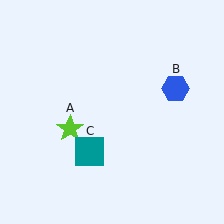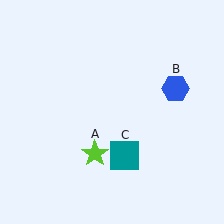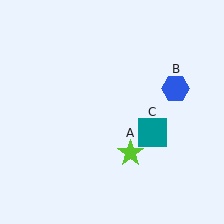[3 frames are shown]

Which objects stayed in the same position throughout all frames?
Blue hexagon (object B) remained stationary.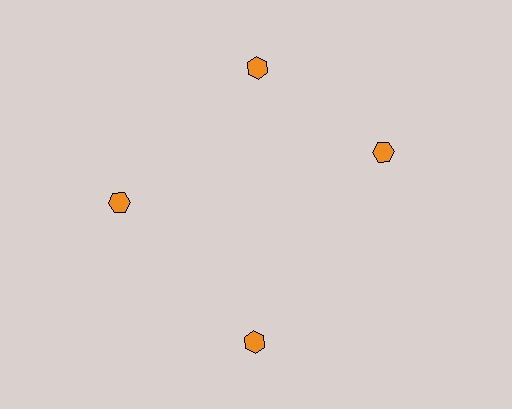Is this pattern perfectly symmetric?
No. The 4 orange hexagons are arranged in a ring, but one element near the 3 o'clock position is rotated out of alignment along the ring, breaking the 4-fold rotational symmetry.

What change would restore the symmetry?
The symmetry would be restored by rotating it back into even spacing with its neighbors so that all 4 hexagons sit at equal angles and equal distance from the center.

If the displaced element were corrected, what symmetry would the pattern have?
It would have 4-fold rotational symmetry — the pattern would map onto itself every 90 degrees.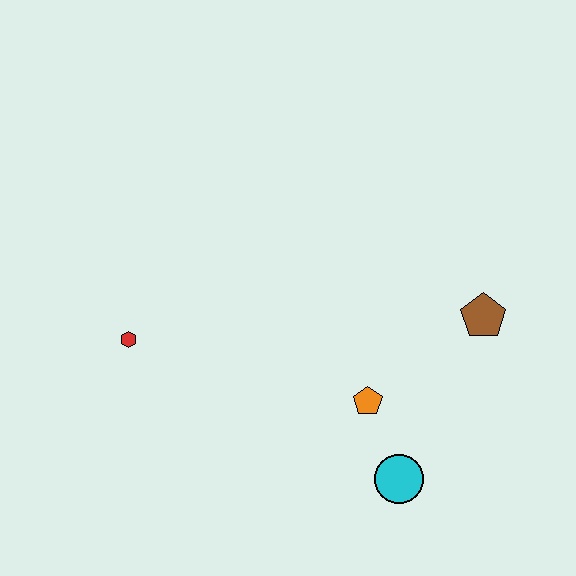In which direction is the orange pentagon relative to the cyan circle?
The orange pentagon is above the cyan circle.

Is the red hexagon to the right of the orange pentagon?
No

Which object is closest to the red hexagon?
The orange pentagon is closest to the red hexagon.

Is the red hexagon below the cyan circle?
No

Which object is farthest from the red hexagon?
The brown pentagon is farthest from the red hexagon.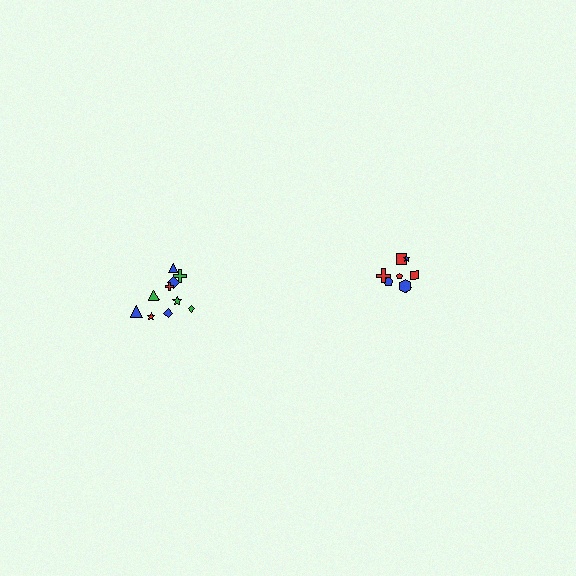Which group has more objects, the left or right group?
The left group.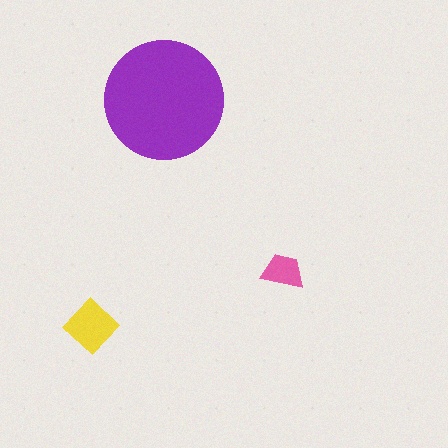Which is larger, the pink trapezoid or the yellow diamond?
The yellow diamond.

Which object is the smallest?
The pink trapezoid.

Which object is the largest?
The purple circle.